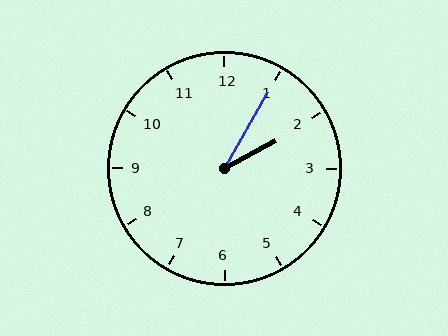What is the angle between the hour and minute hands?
Approximately 32 degrees.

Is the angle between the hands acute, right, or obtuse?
It is acute.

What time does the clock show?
2:05.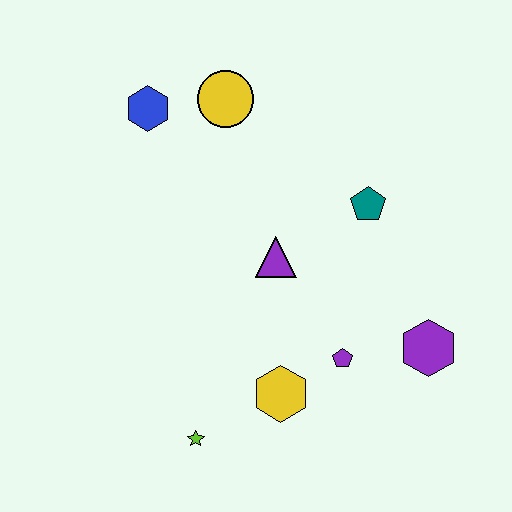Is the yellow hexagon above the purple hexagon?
No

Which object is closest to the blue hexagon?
The yellow circle is closest to the blue hexagon.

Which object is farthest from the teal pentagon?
The lime star is farthest from the teal pentagon.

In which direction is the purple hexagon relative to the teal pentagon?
The purple hexagon is below the teal pentagon.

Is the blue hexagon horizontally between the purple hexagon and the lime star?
No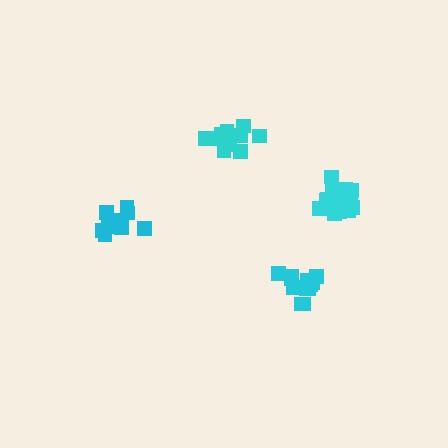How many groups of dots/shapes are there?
There are 4 groups.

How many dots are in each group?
Group 1: 13 dots, Group 2: 16 dots, Group 3: 12 dots, Group 4: 16 dots (57 total).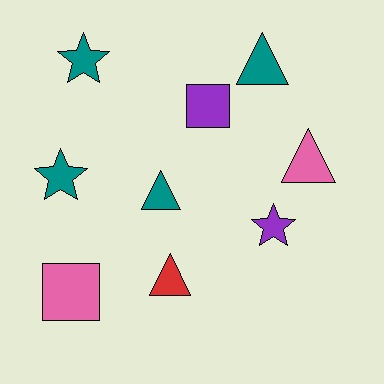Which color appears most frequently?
Teal, with 4 objects.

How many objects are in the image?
There are 9 objects.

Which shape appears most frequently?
Triangle, with 4 objects.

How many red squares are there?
There are no red squares.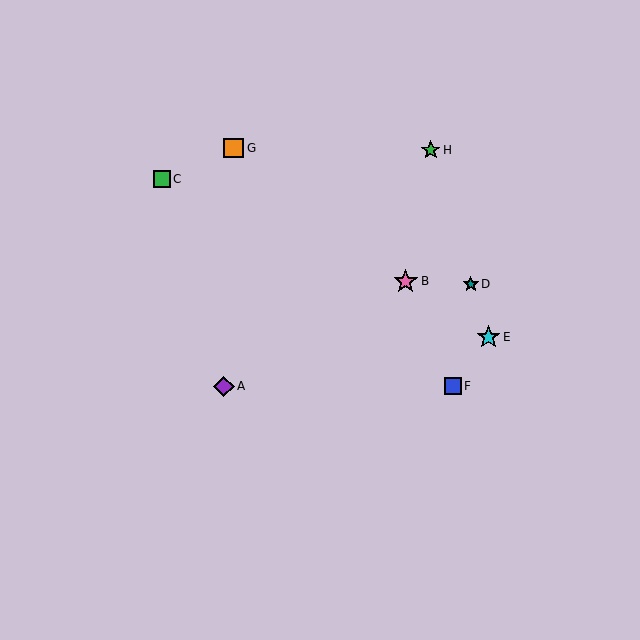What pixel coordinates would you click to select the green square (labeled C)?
Click at (162, 179) to select the green square C.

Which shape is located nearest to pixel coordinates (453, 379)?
The blue square (labeled F) at (453, 386) is nearest to that location.